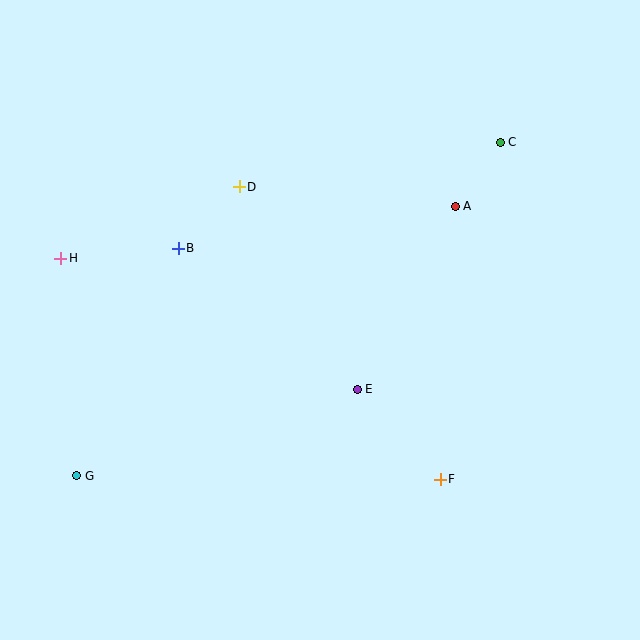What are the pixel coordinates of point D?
Point D is at (239, 187).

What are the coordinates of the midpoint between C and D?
The midpoint between C and D is at (370, 165).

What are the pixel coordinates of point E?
Point E is at (357, 389).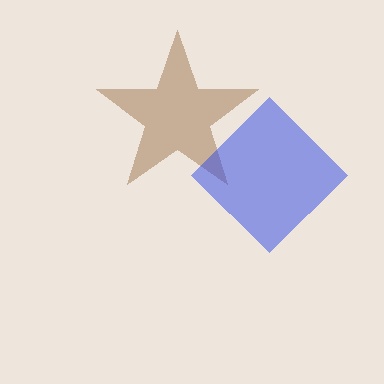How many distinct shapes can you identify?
There are 2 distinct shapes: a brown star, a blue diamond.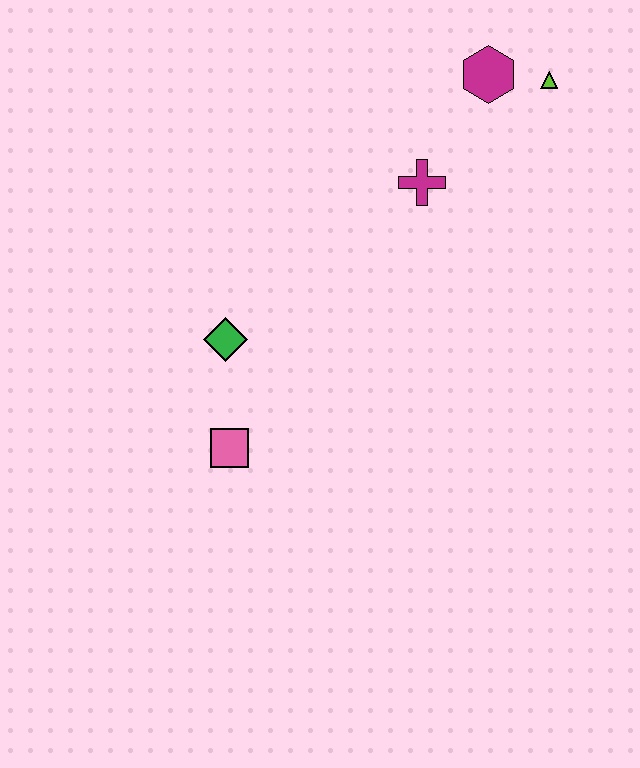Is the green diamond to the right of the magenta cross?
No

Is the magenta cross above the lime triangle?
No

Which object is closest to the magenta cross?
The magenta hexagon is closest to the magenta cross.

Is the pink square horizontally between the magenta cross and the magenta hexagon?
No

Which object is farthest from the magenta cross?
The pink square is farthest from the magenta cross.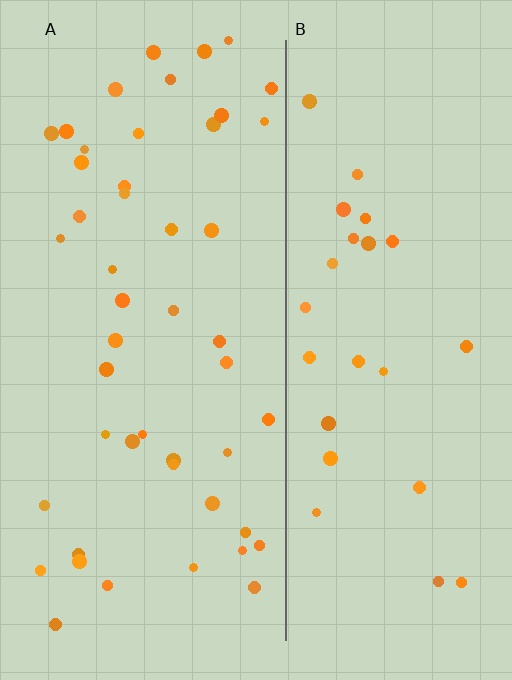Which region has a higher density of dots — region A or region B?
A (the left).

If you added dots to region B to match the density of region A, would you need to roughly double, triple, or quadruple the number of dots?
Approximately double.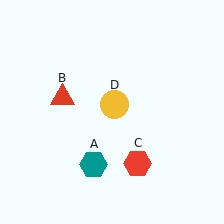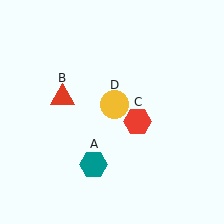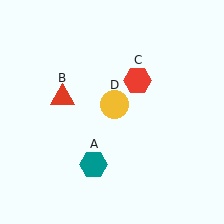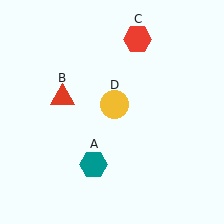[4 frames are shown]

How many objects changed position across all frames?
1 object changed position: red hexagon (object C).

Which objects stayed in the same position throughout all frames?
Teal hexagon (object A) and red triangle (object B) and yellow circle (object D) remained stationary.